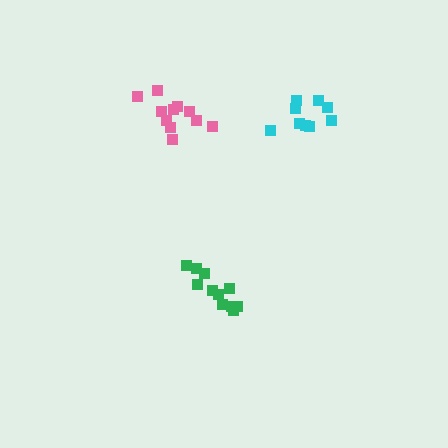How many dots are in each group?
Group 1: 11 dots, Group 2: 11 dots, Group 3: 9 dots (31 total).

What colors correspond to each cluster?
The clusters are colored: pink, green, cyan.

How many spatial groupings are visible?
There are 3 spatial groupings.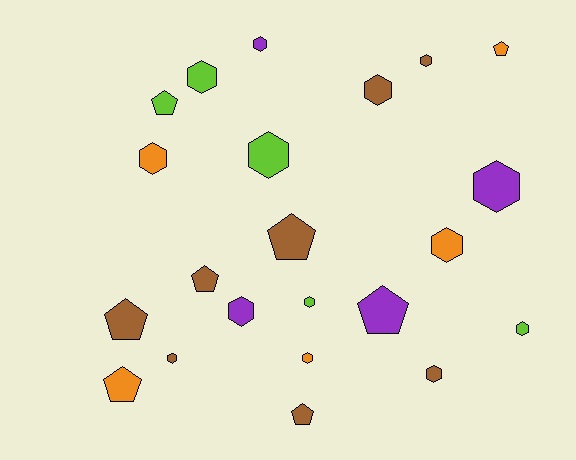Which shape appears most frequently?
Hexagon, with 14 objects.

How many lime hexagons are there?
There are 4 lime hexagons.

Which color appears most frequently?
Brown, with 8 objects.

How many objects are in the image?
There are 22 objects.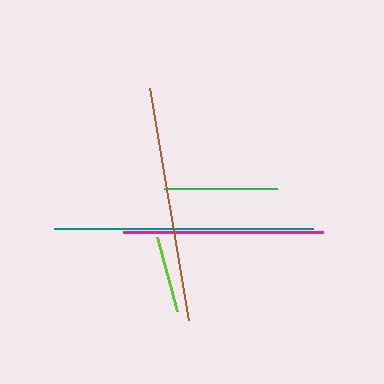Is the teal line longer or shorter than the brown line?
The teal line is longer than the brown line.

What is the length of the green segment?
The green segment is approximately 113 pixels long.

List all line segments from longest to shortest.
From longest to shortest: teal, brown, magenta, green, lime.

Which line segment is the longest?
The teal line is the longest at approximately 259 pixels.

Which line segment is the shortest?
The lime line is the shortest at approximately 76 pixels.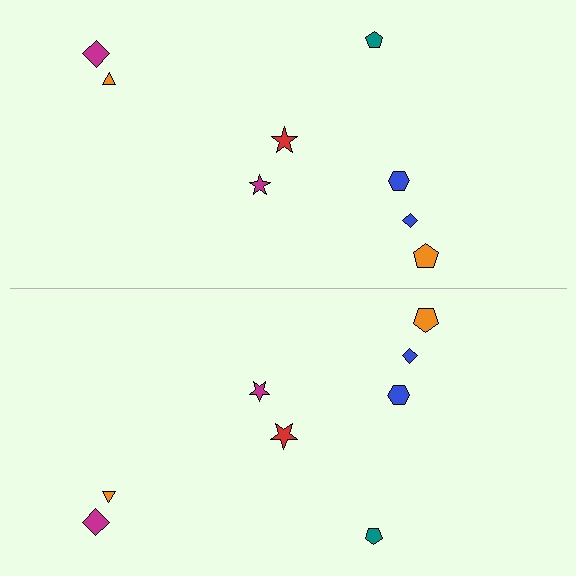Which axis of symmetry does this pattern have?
The pattern has a horizontal axis of symmetry running through the center of the image.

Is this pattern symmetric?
Yes, this pattern has bilateral (reflection) symmetry.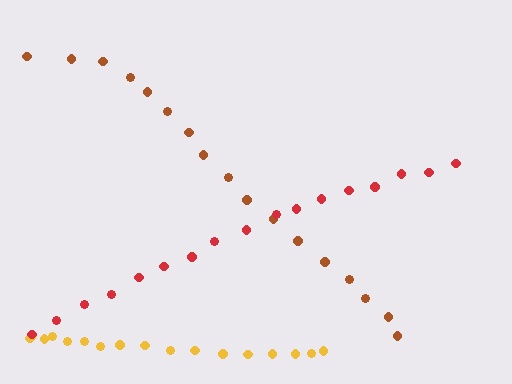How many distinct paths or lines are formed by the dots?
There are 3 distinct paths.